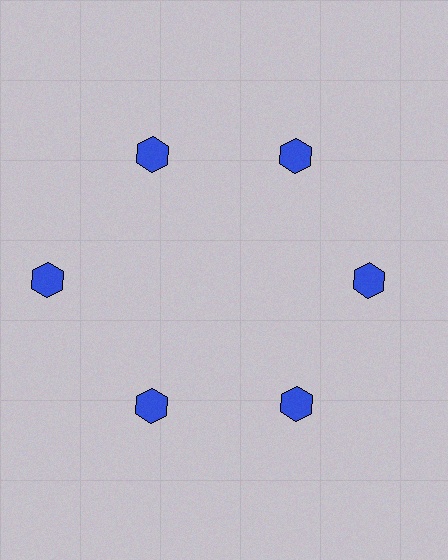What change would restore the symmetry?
The symmetry would be restored by moving it inward, back onto the ring so that all 6 hexagons sit at equal angles and equal distance from the center.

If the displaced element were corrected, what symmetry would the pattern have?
It would have 6-fold rotational symmetry — the pattern would map onto itself every 60 degrees.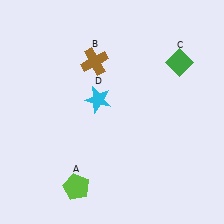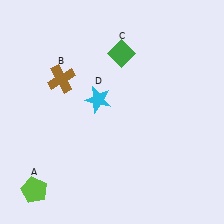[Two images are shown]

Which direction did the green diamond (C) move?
The green diamond (C) moved left.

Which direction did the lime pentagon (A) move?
The lime pentagon (A) moved left.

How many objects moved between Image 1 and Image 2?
3 objects moved between the two images.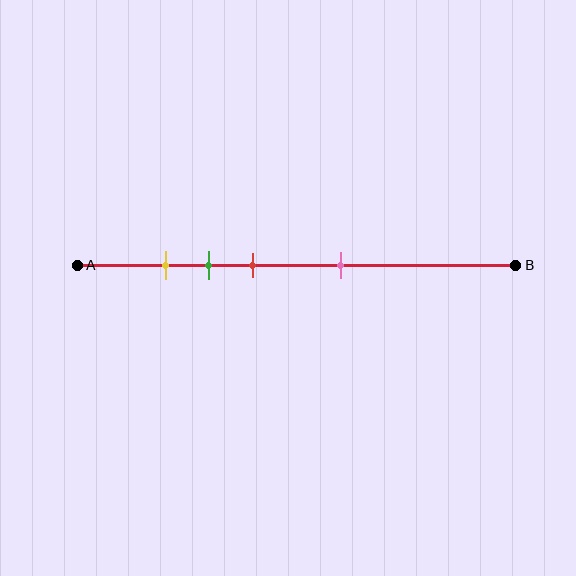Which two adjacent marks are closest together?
The yellow and green marks are the closest adjacent pair.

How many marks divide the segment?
There are 4 marks dividing the segment.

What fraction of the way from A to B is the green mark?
The green mark is approximately 30% (0.3) of the way from A to B.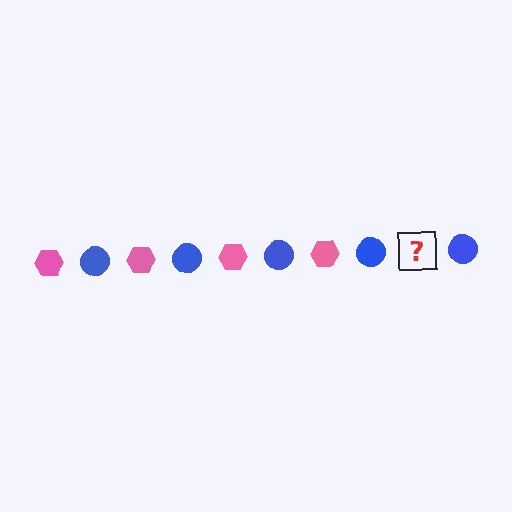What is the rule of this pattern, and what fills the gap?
The rule is that the pattern alternates between pink hexagon and blue circle. The gap should be filled with a pink hexagon.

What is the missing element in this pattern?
The missing element is a pink hexagon.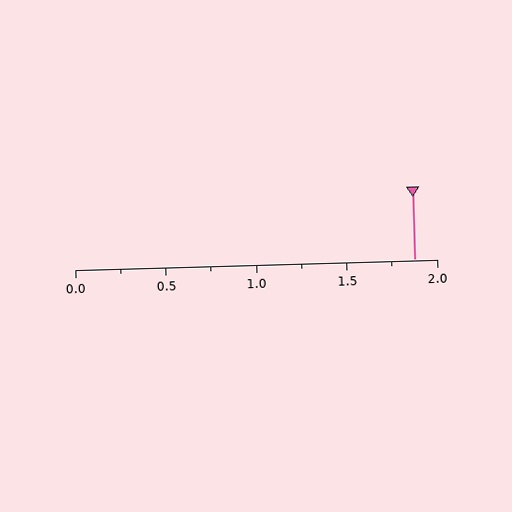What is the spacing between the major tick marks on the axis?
The major ticks are spaced 0.5 apart.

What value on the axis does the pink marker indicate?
The marker indicates approximately 1.88.